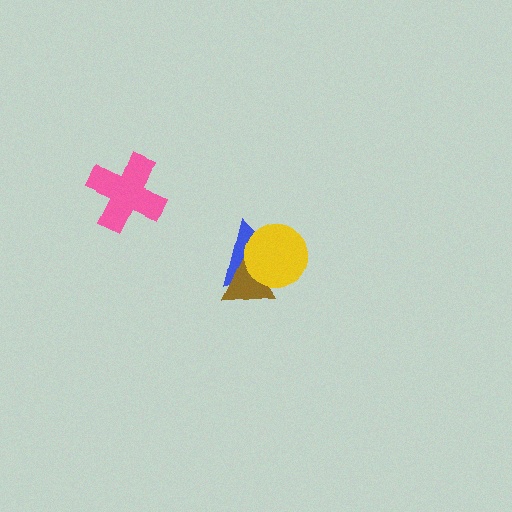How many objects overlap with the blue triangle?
2 objects overlap with the blue triangle.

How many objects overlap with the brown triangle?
2 objects overlap with the brown triangle.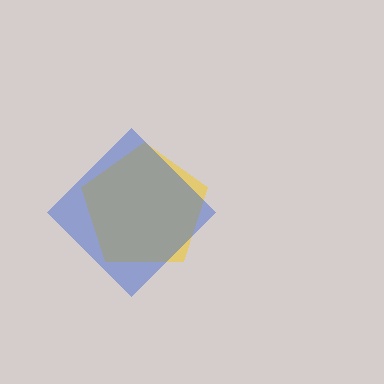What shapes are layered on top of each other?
The layered shapes are: a yellow pentagon, a blue diamond.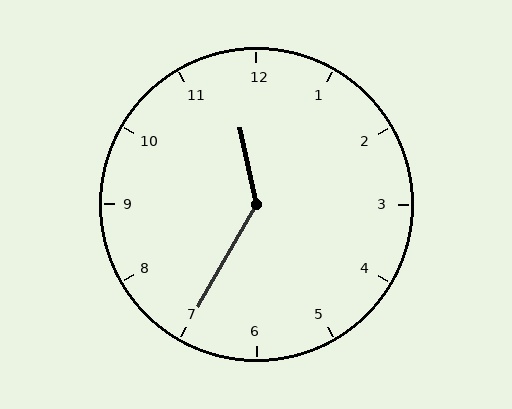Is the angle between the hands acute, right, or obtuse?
It is obtuse.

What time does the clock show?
11:35.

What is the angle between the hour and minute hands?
Approximately 138 degrees.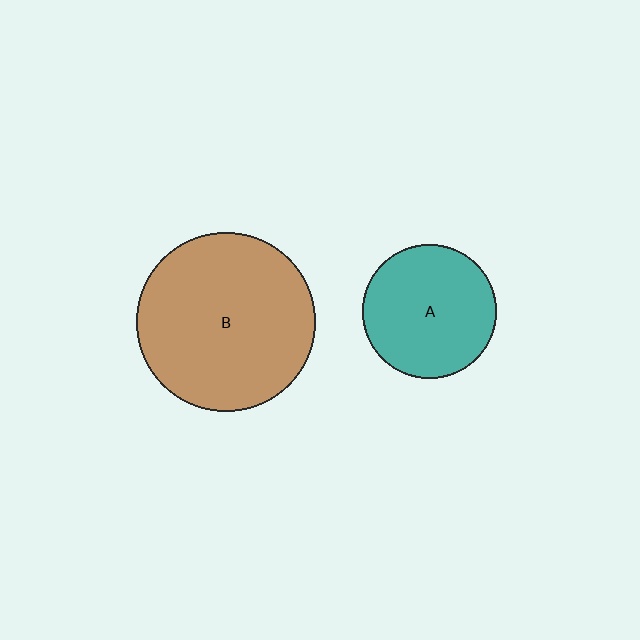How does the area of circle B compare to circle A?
Approximately 1.8 times.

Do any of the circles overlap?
No, none of the circles overlap.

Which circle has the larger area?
Circle B (brown).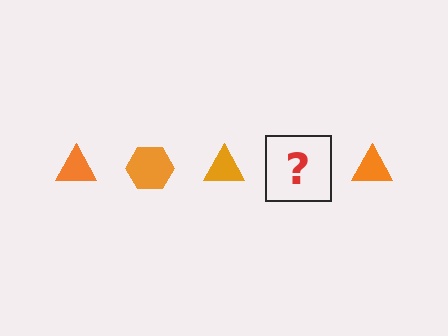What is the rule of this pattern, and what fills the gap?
The rule is that the pattern cycles through triangle, hexagon shapes in orange. The gap should be filled with an orange hexagon.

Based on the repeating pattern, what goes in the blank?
The blank should be an orange hexagon.